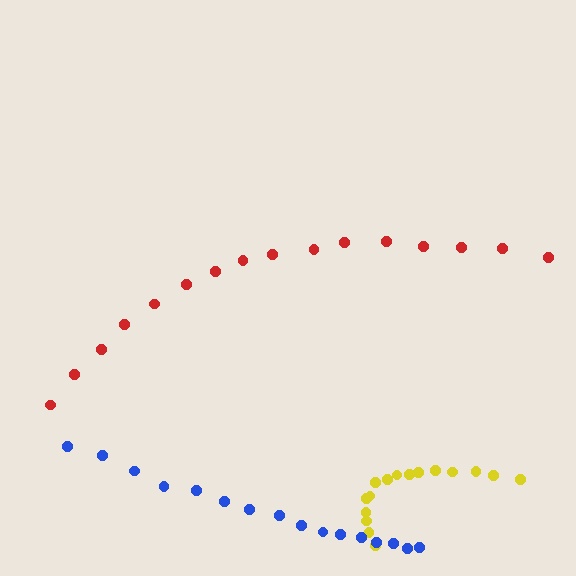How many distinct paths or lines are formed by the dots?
There are 3 distinct paths.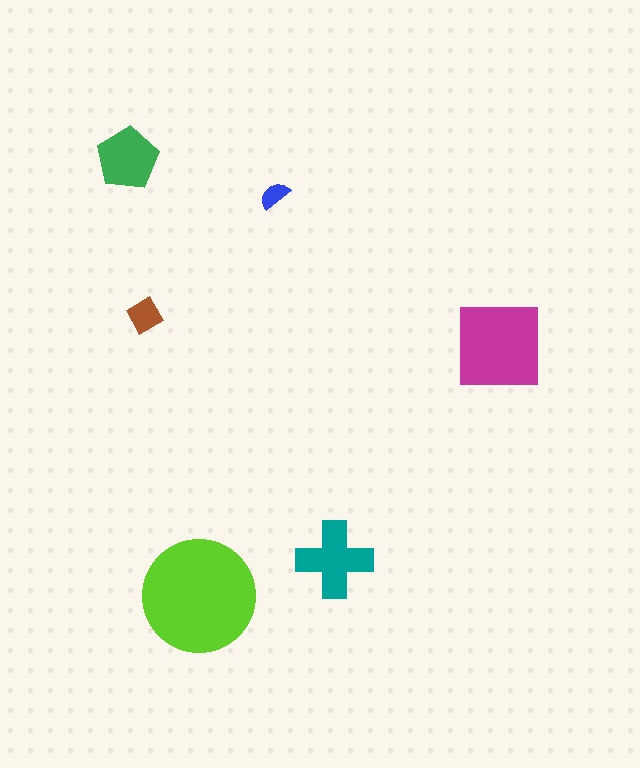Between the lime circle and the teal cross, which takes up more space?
The lime circle.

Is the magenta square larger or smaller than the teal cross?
Larger.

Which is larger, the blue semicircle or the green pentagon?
The green pentagon.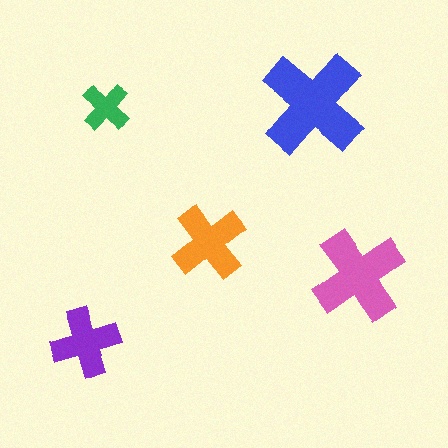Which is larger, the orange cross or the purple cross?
The orange one.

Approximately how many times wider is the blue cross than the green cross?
About 2 times wider.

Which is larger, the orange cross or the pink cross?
The pink one.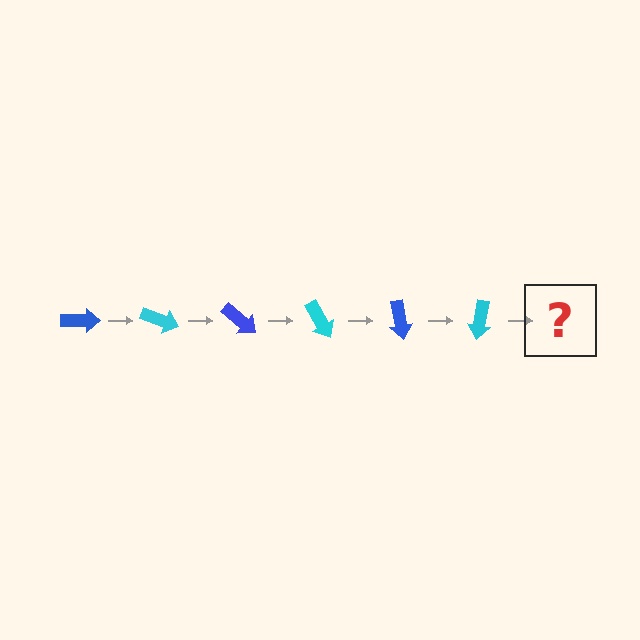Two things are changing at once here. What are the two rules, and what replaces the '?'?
The two rules are that it rotates 20 degrees each step and the color cycles through blue and cyan. The '?' should be a blue arrow, rotated 120 degrees from the start.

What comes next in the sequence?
The next element should be a blue arrow, rotated 120 degrees from the start.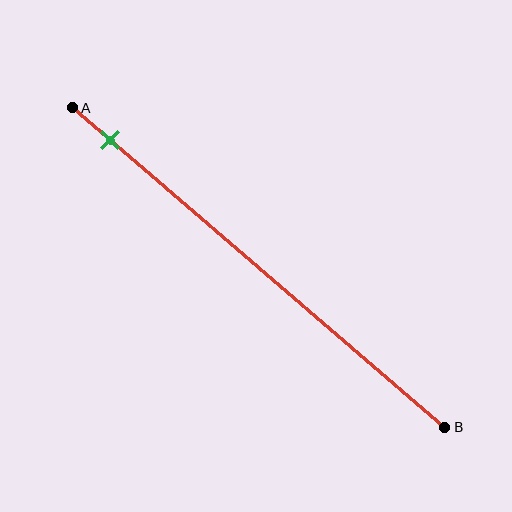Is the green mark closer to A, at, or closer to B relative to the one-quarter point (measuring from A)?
The green mark is closer to point A than the one-quarter point of segment AB.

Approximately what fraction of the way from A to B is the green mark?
The green mark is approximately 10% of the way from A to B.